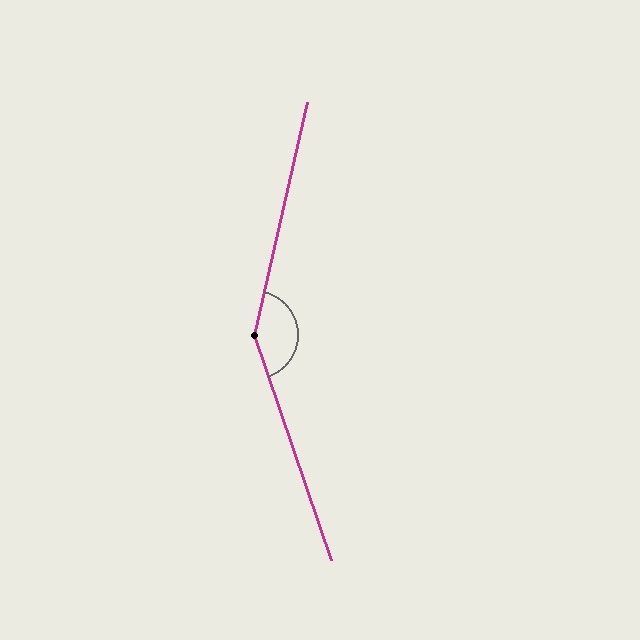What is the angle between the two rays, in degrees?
Approximately 148 degrees.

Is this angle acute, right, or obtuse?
It is obtuse.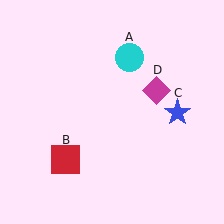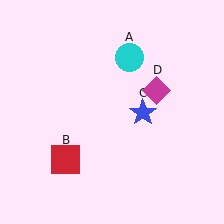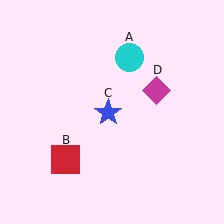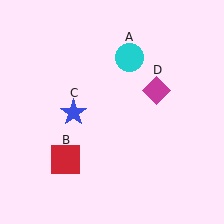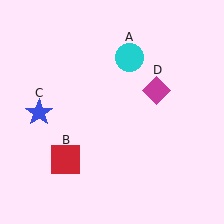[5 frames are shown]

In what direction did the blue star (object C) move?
The blue star (object C) moved left.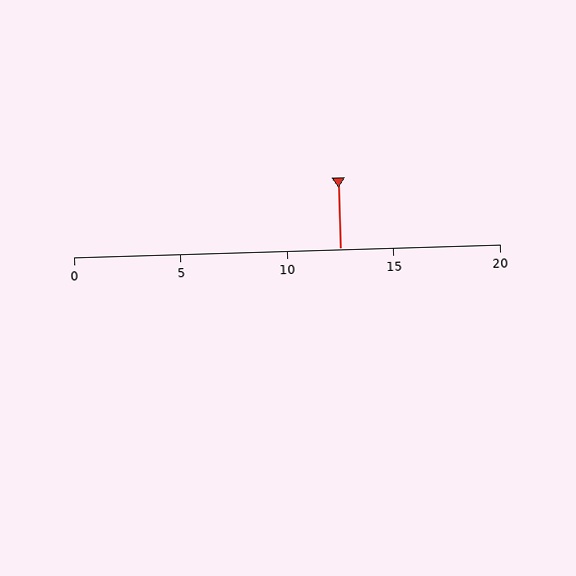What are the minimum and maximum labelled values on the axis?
The axis runs from 0 to 20.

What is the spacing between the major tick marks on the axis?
The major ticks are spaced 5 apart.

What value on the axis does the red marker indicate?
The marker indicates approximately 12.5.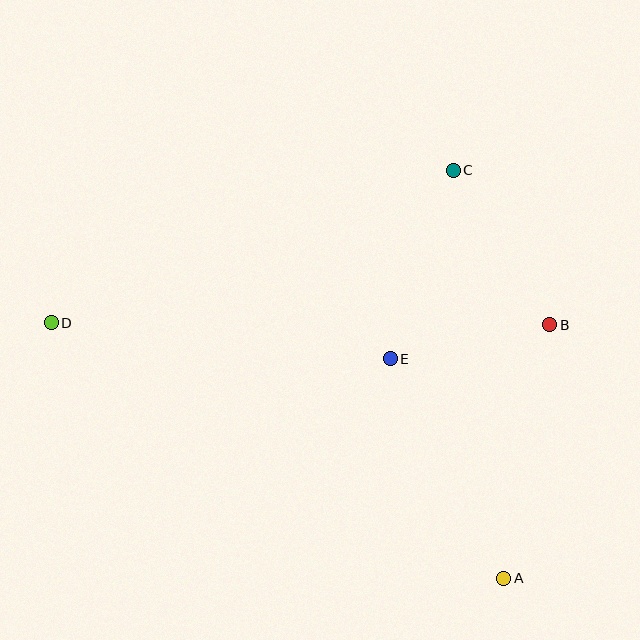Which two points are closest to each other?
Points B and E are closest to each other.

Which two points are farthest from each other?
Points A and D are farthest from each other.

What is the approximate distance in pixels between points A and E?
The distance between A and E is approximately 247 pixels.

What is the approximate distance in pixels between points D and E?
The distance between D and E is approximately 341 pixels.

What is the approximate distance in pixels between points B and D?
The distance between B and D is approximately 498 pixels.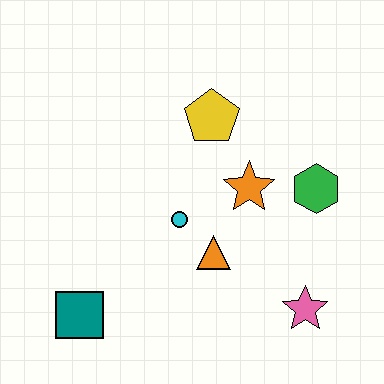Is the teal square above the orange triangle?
No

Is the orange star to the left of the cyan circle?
No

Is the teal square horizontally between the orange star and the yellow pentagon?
No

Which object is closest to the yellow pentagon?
The orange star is closest to the yellow pentagon.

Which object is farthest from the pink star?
The teal square is farthest from the pink star.